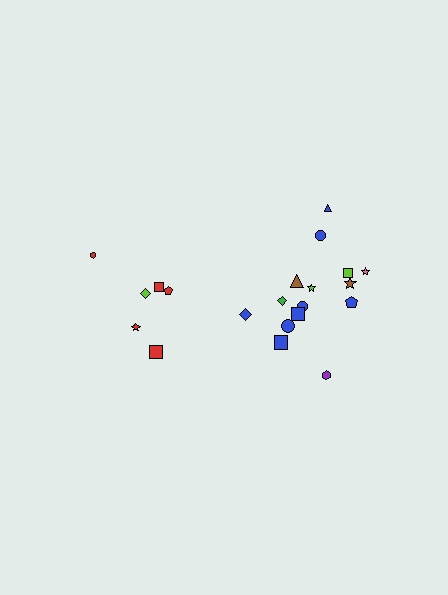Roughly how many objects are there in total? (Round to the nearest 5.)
Roughly 20 objects in total.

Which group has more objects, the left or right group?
The right group.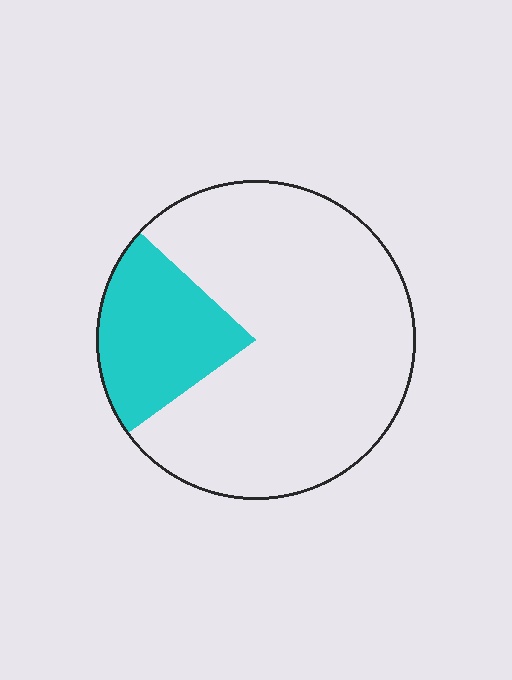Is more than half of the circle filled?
No.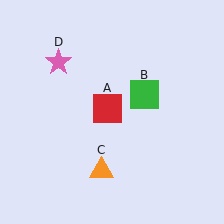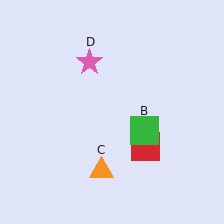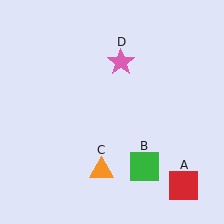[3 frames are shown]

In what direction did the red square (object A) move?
The red square (object A) moved down and to the right.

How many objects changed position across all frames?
3 objects changed position: red square (object A), green square (object B), pink star (object D).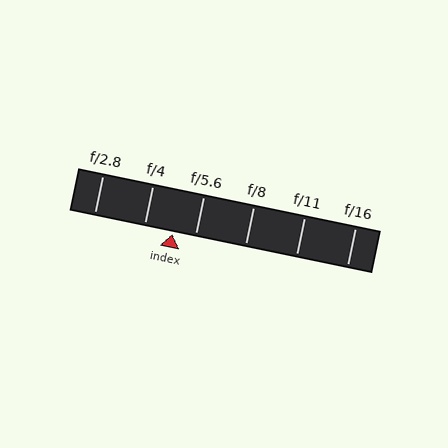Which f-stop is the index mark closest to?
The index mark is closest to f/5.6.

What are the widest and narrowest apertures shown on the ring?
The widest aperture shown is f/2.8 and the narrowest is f/16.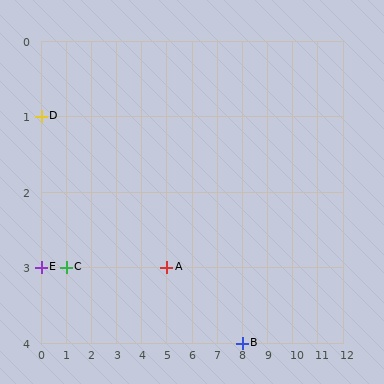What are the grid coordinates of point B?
Point B is at grid coordinates (8, 4).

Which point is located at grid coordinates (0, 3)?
Point E is at (0, 3).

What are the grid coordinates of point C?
Point C is at grid coordinates (1, 3).